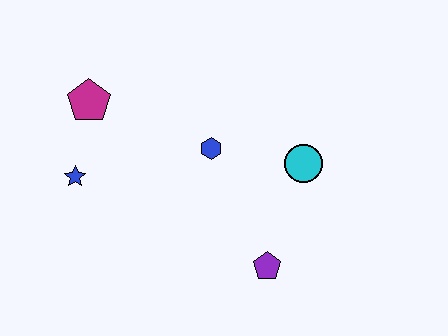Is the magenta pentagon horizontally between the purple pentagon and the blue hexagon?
No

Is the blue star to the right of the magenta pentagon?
No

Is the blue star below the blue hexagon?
Yes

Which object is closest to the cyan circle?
The blue hexagon is closest to the cyan circle.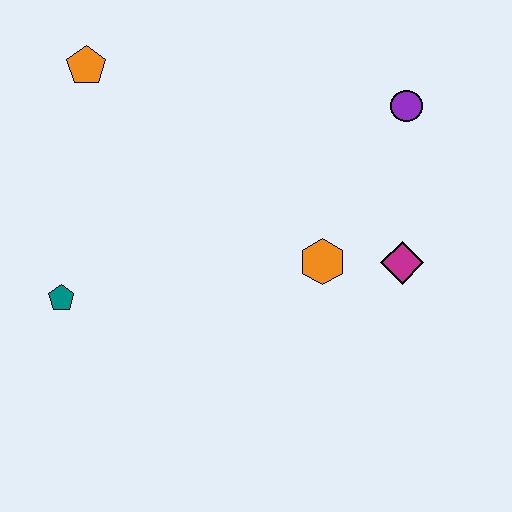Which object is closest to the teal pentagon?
The orange pentagon is closest to the teal pentagon.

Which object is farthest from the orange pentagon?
The magenta diamond is farthest from the orange pentagon.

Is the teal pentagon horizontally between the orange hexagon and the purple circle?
No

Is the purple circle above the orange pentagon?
No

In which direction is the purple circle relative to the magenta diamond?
The purple circle is above the magenta diamond.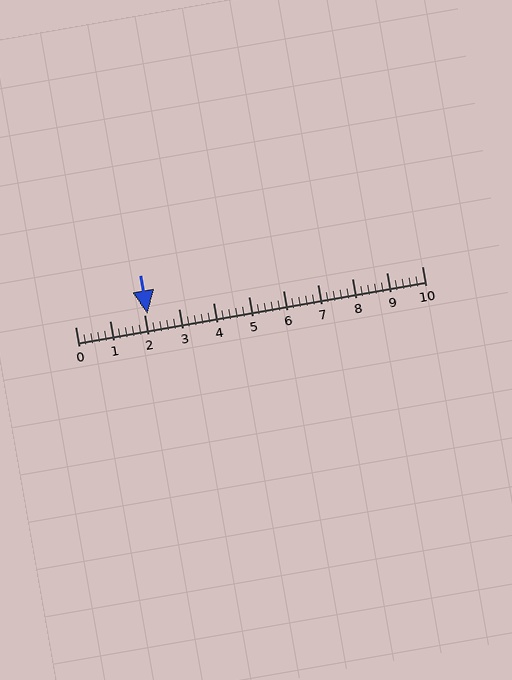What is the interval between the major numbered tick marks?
The major tick marks are spaced 1 units apart.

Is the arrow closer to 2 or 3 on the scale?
The arrow is closer to 2.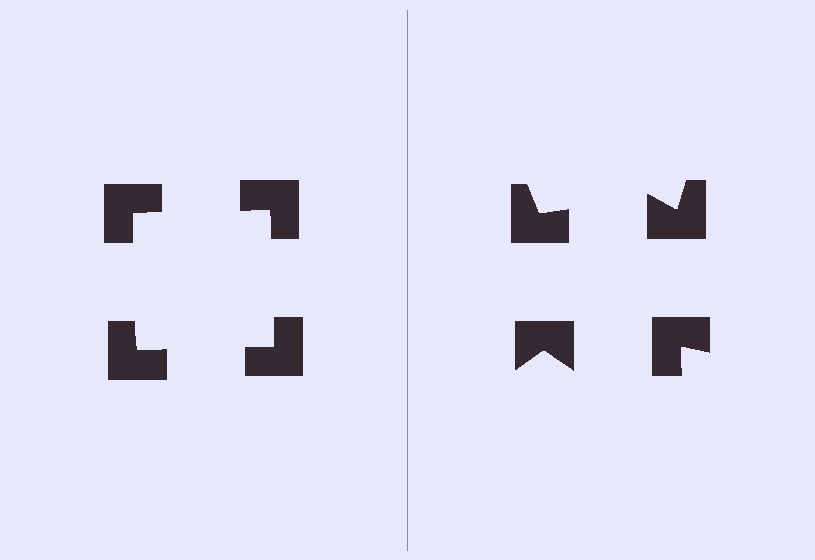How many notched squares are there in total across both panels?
8 — 4 on each side.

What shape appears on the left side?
An illusory square.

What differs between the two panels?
The notched squares are positioned identically on both sides; only the wedge orientations differ. On the left they align to a square; on the right they are misaligned.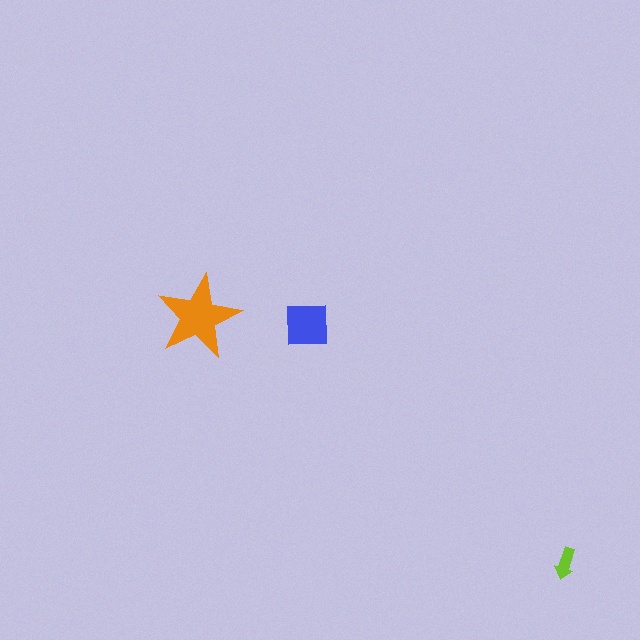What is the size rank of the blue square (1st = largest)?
2nd.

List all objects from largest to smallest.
The orange star, the blue square, the lime arrow.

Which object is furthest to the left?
The orange star is leftmost.